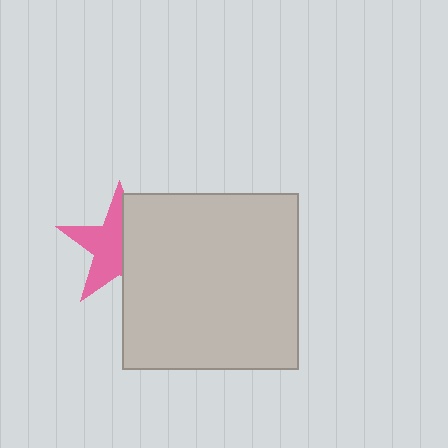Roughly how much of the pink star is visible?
About half of it is visible (roughly 53%).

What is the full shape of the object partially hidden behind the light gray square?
The partially hidden object is a pink star.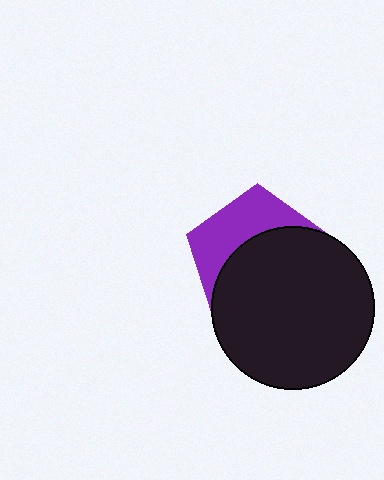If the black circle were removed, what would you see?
You would see the complete purple pentagon.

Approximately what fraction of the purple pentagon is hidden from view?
Roughly 62% of the purple pentagon is hidden behind the black circle.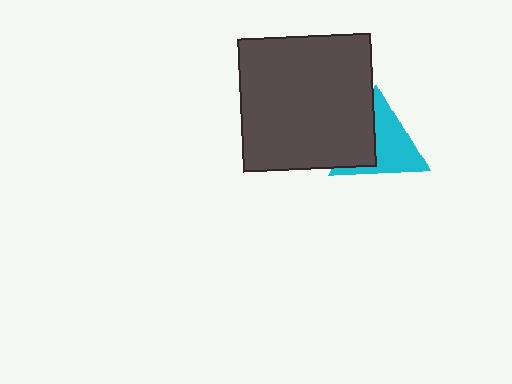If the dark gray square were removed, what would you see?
You would see the complete cyan triangle.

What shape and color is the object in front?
The object in front is a dark gray square.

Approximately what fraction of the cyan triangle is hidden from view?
Roughly 36% of the cyan triangle is hidden behind the dark gray square.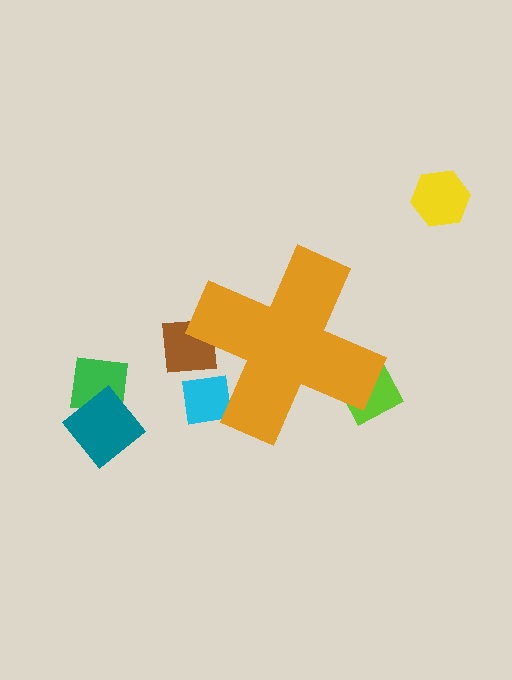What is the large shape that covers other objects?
An orange cross.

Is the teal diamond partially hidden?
No, the teal diamond is fully visible.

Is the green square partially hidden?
No, the green square is fully visible.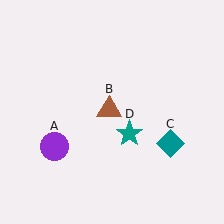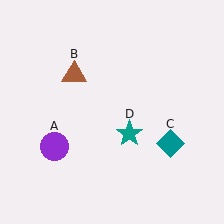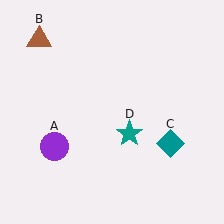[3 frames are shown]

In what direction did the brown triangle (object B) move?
The brown triangle (object B) moved up and to the left.